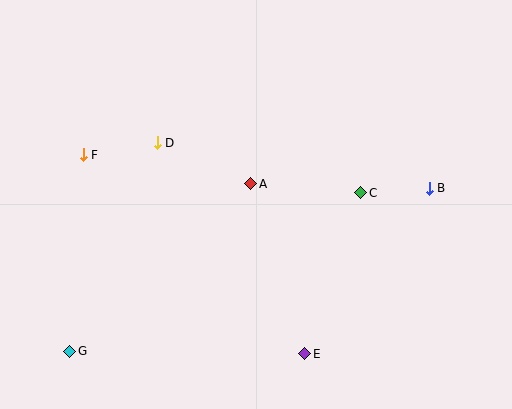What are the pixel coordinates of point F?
Point F is at (83, 155).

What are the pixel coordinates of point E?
Point E is at (305, 354).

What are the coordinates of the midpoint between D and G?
The midpoint between D and G is at (114, 247).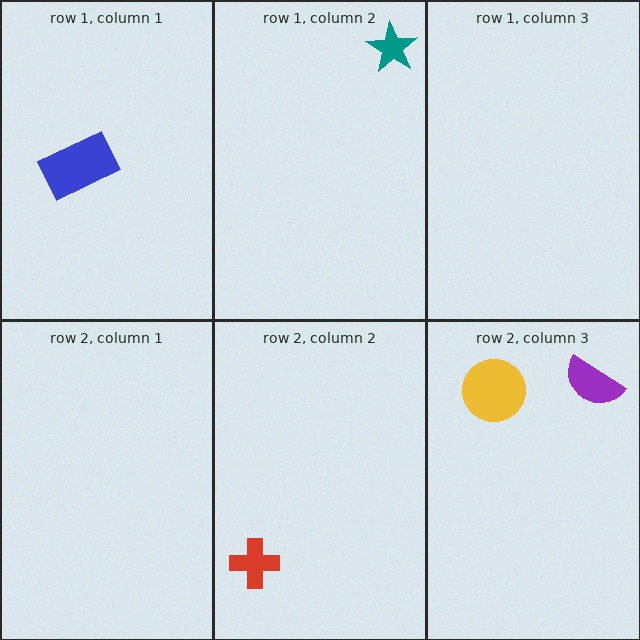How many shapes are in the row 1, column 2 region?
1.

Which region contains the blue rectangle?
The row 1, column 1 region.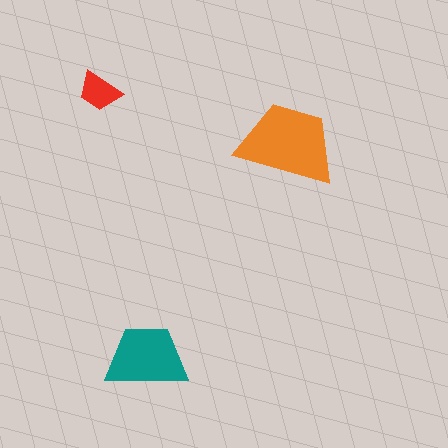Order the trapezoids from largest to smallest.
the orange one, the teal one, the red one.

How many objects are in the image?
There are 3 objects in the image.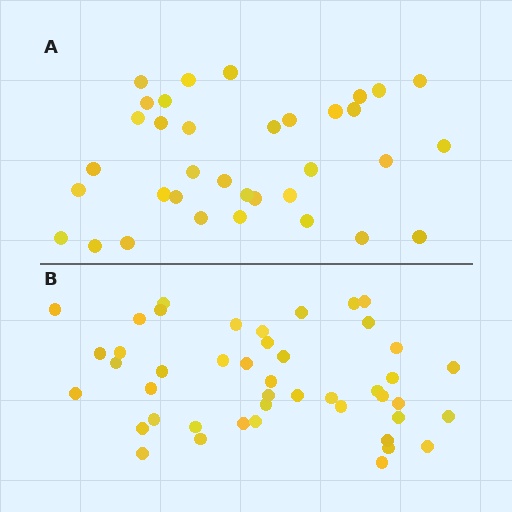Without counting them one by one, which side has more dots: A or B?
Region B (the bottom region) has more dots.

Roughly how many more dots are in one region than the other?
Region B has roughly 10 or so more dots than region A.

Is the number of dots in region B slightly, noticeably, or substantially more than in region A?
Region B has noticeably more, but not dramatically so. The ratio is roughly 1.3 to 1.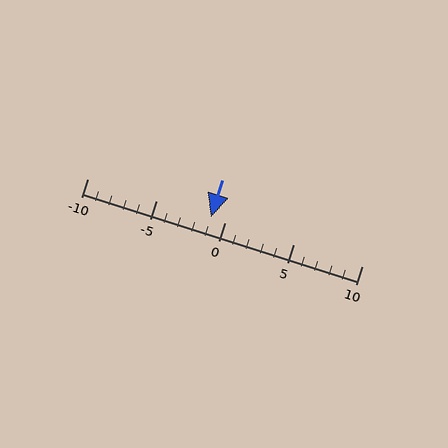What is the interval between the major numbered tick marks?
The major tick marks are spaced 5 units apart.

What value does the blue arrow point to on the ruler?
The blue arrow points to approximately -1.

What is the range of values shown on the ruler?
The ruler shows values from -10 to 10.